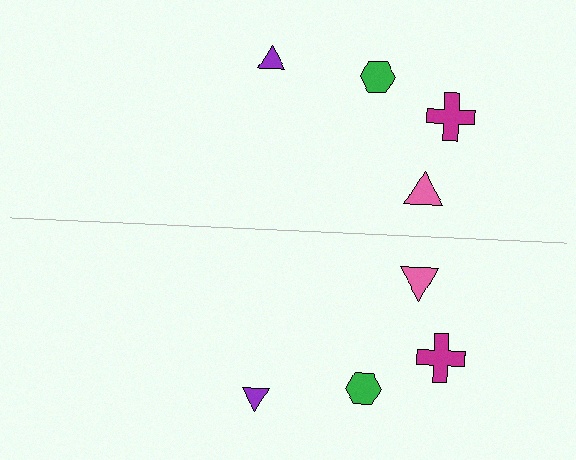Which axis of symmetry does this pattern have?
The pattern has a horizontal axis of symmetry running through the center of the image.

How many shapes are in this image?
There are 8 shapes in this image.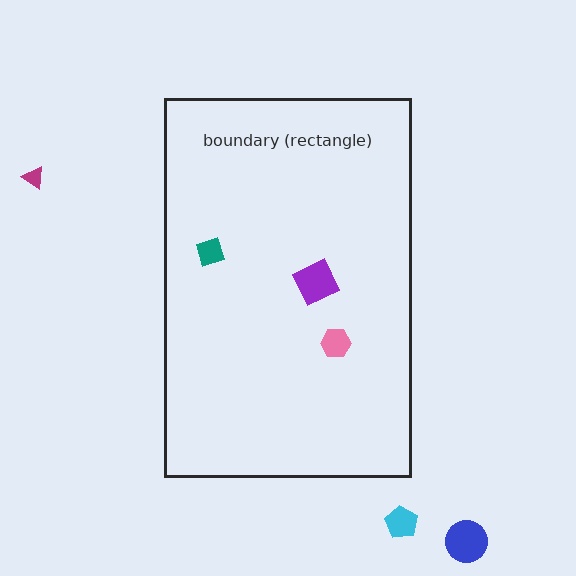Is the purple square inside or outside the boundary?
Inside.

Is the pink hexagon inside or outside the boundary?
Inside.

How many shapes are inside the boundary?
3 inside, 3 outside.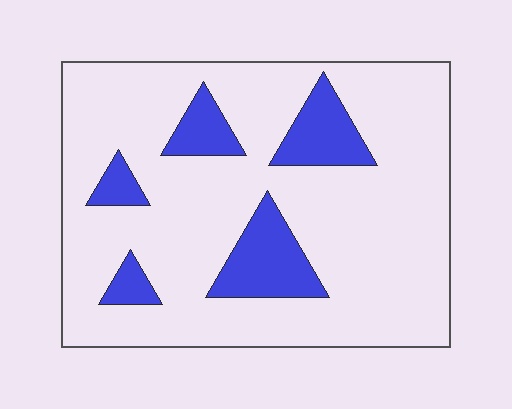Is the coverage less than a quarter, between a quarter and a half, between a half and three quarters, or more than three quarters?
Less than a quarter.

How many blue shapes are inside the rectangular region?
5.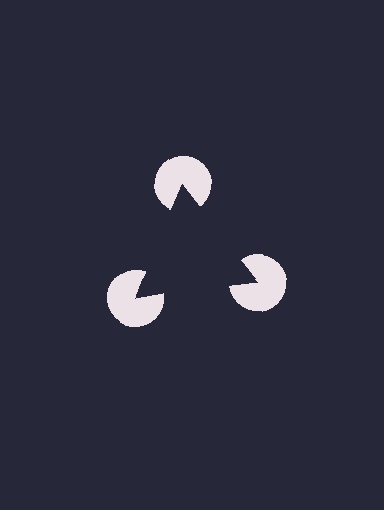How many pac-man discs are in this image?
There are 3 — one at each vertex of the illusory triangle.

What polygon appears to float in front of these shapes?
An illusory triangle — its edges are inferred from the aligned wedge cuts in the pac-man discs, not physically drawn.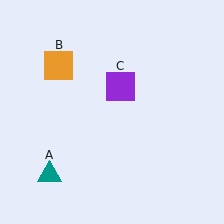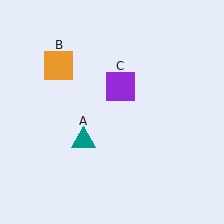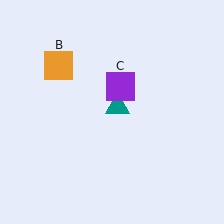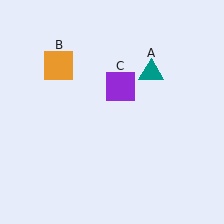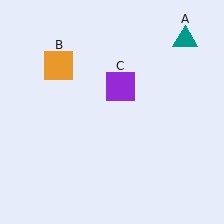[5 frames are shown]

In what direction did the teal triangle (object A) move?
The teal triangle (object A) moved up and to the right.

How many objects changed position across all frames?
1 object changed position: teal triangle (object A).